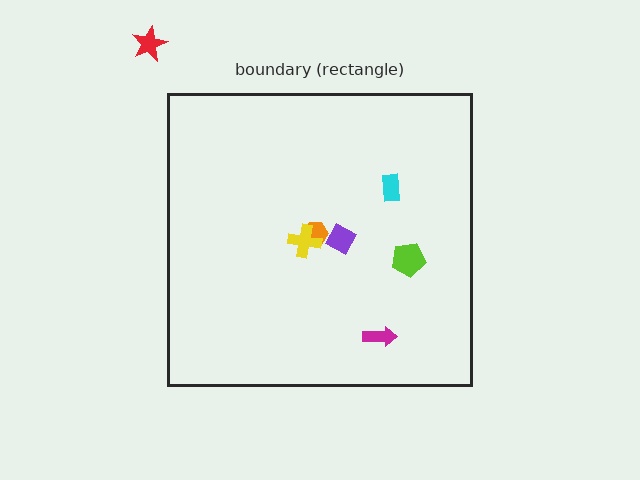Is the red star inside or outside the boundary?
Outside.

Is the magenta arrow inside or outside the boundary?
Inside.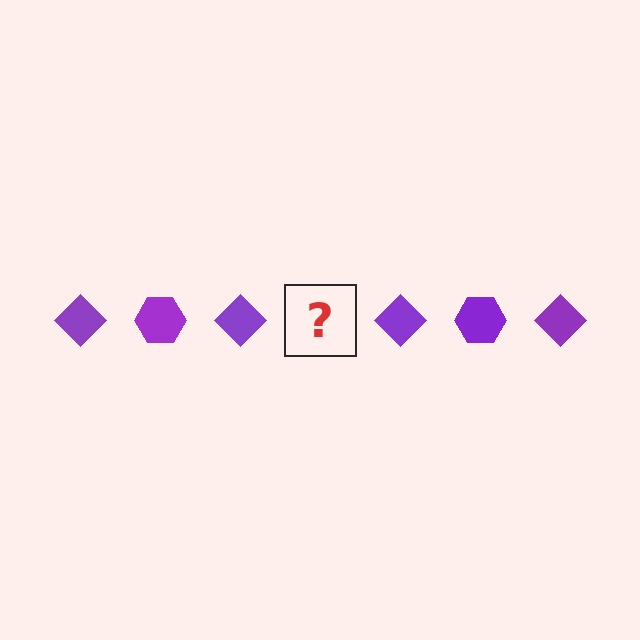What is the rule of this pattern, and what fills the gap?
The rule is that the pattern cycles through diamond, hexagon shapes in purple. The gap should be filled with a purple hexagon.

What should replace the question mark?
The question mark should be replaced with a purple hexagon.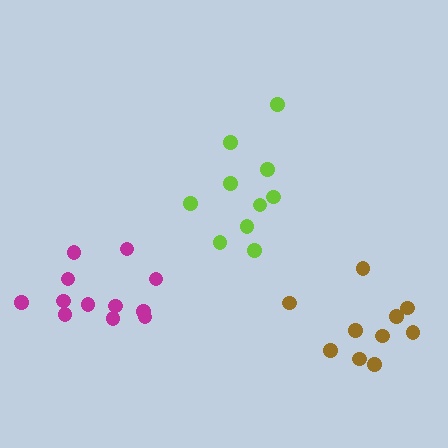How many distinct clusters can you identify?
There are 3 distinct clusters.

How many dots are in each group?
Group 1: 10 dots, Group 2: 10 dots, Group 3: 12 dots (32 total).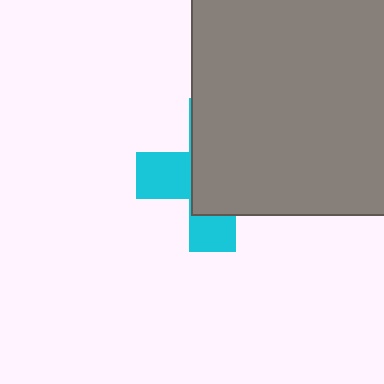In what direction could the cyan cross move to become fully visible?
The cyan cross could move left. That would shift it out from behind the gray rectangle entirely.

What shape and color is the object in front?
The object in front is a gray rectangle.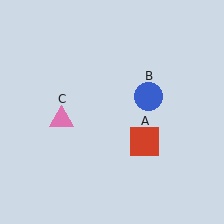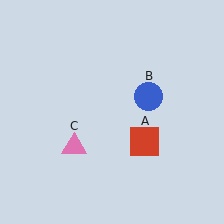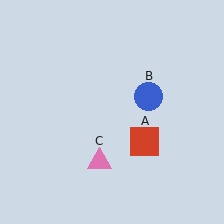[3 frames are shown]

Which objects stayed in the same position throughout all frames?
Red square (object A) and blue circle (object B) remained stationary.